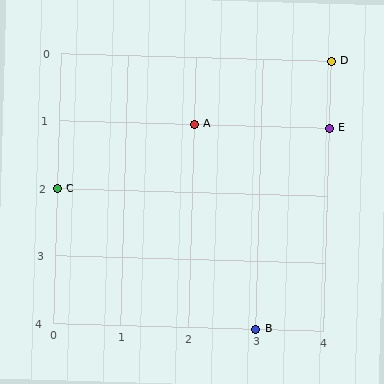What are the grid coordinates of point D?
Point D is at grid coordinates (4, 0).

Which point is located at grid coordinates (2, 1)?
Point A is at (2, 1).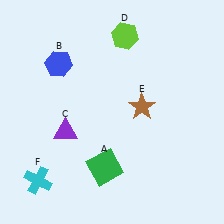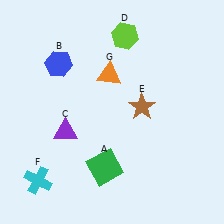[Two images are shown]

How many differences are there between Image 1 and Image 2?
There is 1 difference between the two images.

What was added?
An orange triangle (G) was added in Image 2.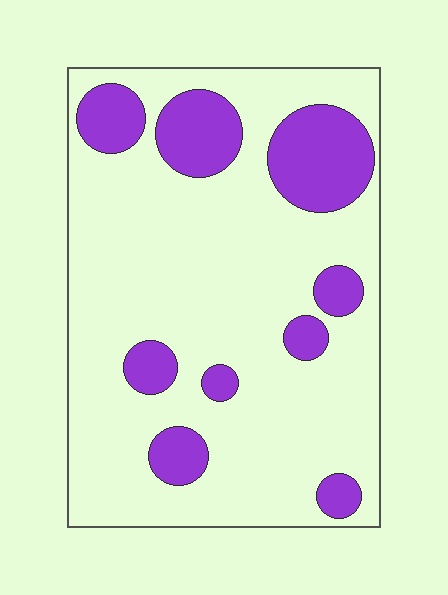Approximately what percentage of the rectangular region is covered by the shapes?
Approximately 20%.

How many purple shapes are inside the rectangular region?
9.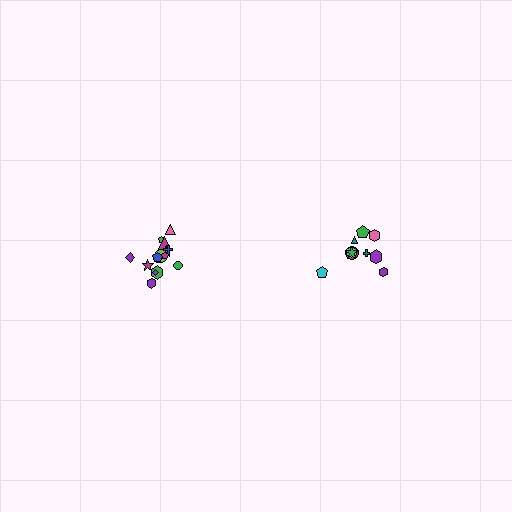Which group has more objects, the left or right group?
The left group.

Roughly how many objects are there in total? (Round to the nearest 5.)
Roughly 25 objects in total.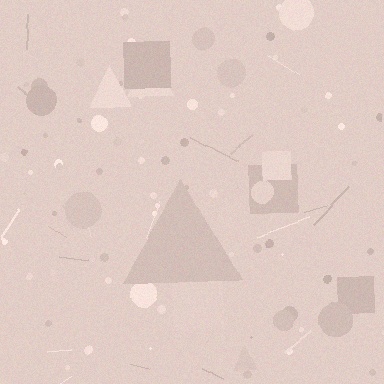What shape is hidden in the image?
A triangle is hidden in the image.